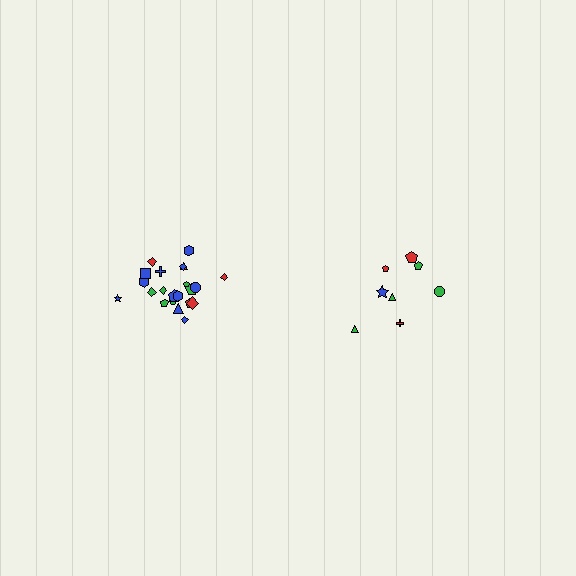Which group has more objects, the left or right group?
The left group.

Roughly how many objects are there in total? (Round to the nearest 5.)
Roughly 30 objects in total.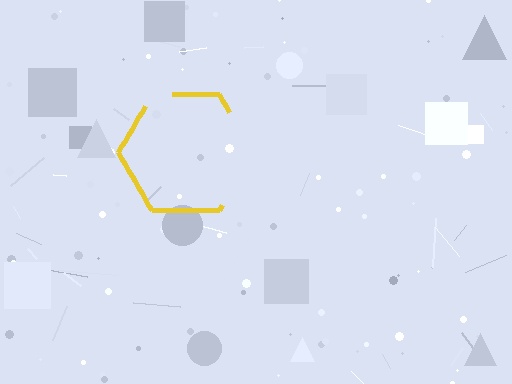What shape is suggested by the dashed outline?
The dashed outline suggests a hexagon.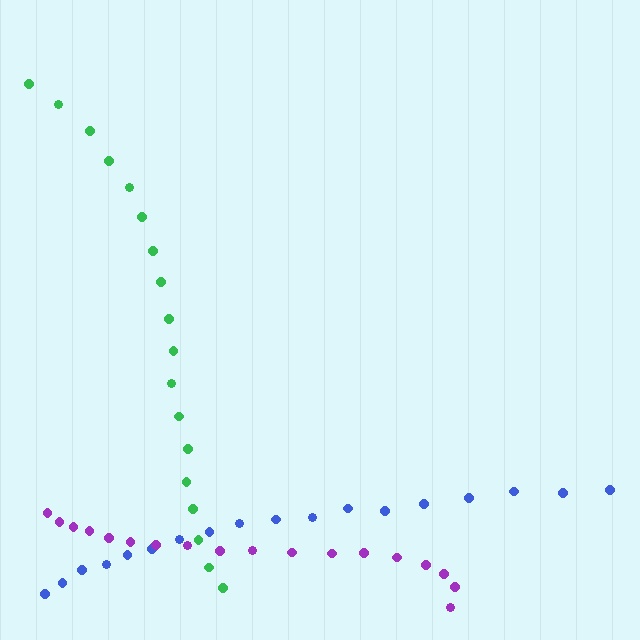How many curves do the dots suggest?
There are 3 distinct paths.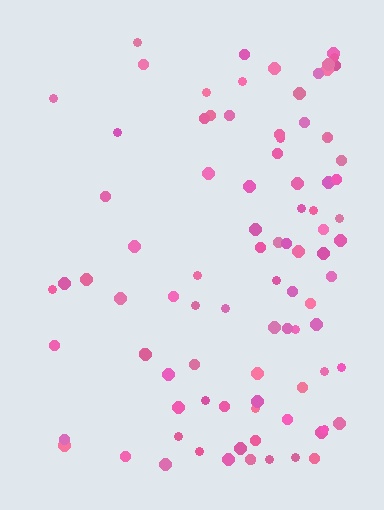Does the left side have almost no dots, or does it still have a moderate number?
Still a moderate number, just noticeably fewer than the right.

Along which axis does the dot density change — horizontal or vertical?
Horizontal.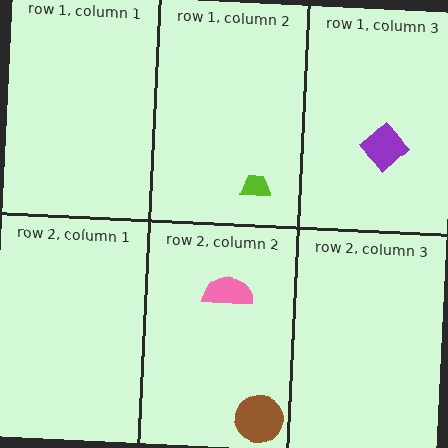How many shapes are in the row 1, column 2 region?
1.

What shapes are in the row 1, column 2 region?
The lime trapezoid.